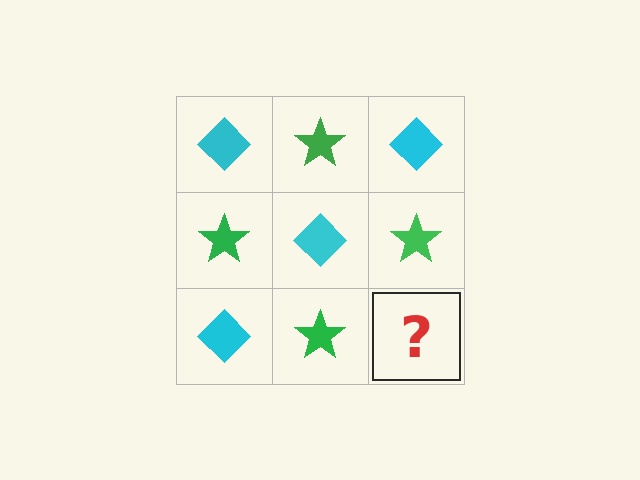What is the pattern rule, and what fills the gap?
The rule is that it alternates cyan diamond and green star in a checkerboard pattern. The gap should be filled with a cyan diamond.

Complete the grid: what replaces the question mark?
The question mark should be replaced with a cyan diamond.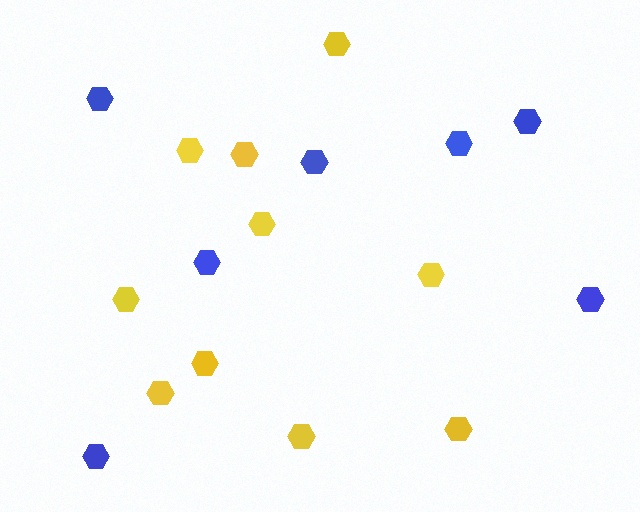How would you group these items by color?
There are 2 groups: one group of blue hexagons (7) and one group of yellow hexagons (10).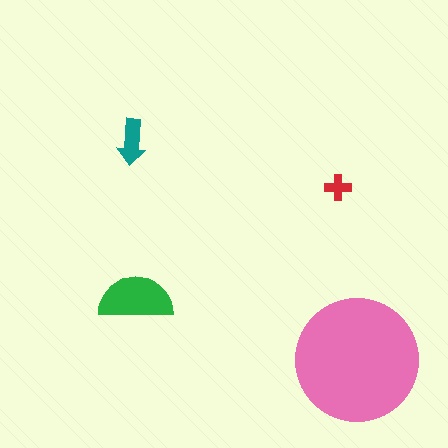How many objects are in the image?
There are 4 objects in the image.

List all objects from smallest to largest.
The red cross, the teal arrow, the green semicircle, the pink circle.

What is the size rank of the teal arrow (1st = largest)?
3rd.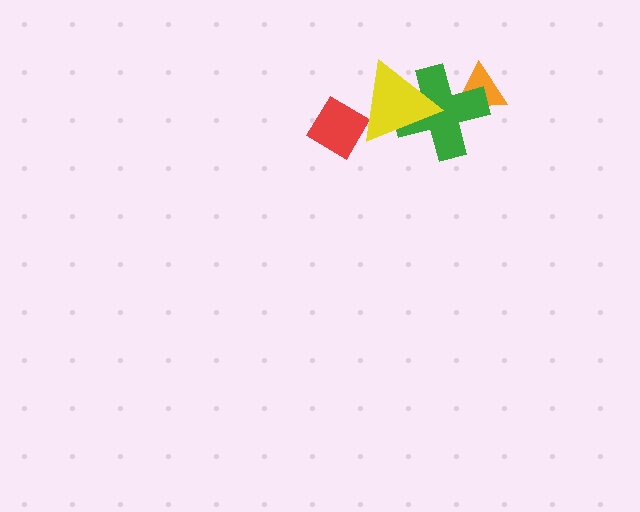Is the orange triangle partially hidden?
Yes, it is partially covered by another shape.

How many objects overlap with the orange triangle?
1 object overlaps with the orange triangle.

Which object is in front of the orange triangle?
The green cross is in front of the orange triangle.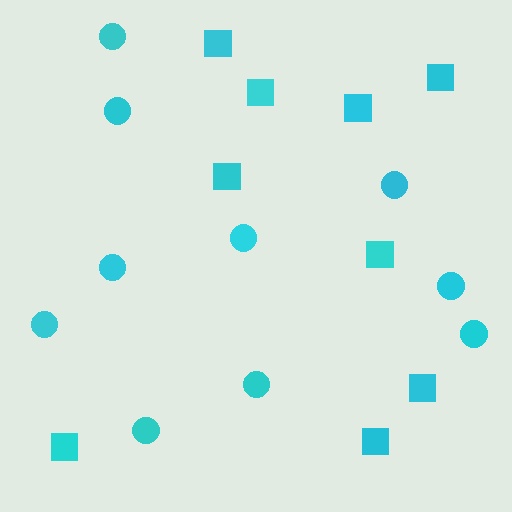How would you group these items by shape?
There are 2 groups: one group of circles (10) and one group of squares (9).